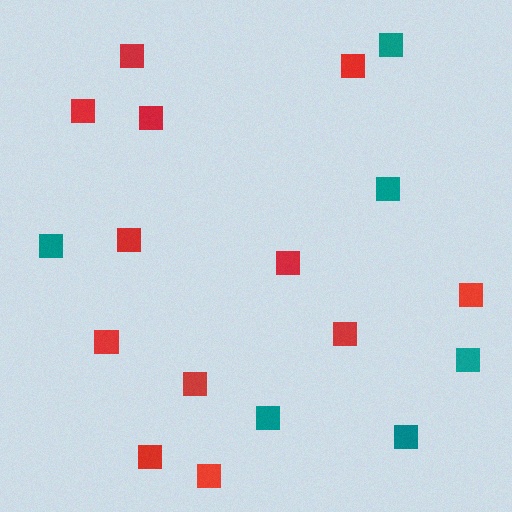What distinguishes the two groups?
There are 2 groups: one group of red squares (12) and one group of teal squares (6).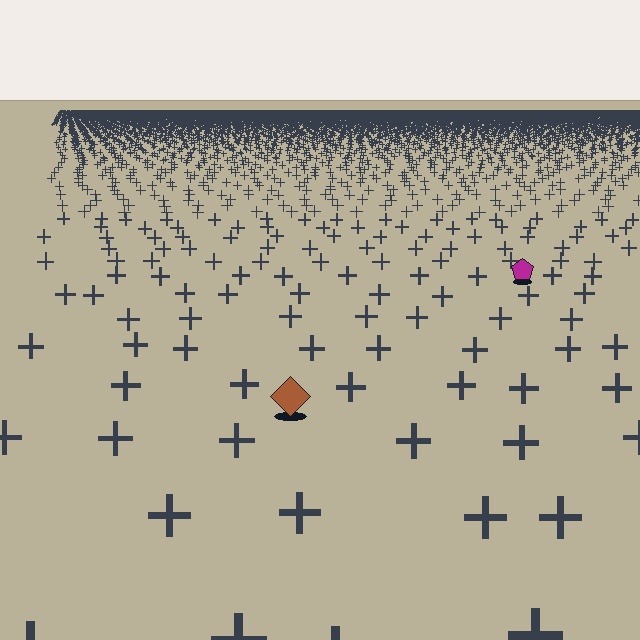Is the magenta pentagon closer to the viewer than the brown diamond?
No. The brown diamond is closer — you can tell from the texture gradient: the ground texture is coarser near it.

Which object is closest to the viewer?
The brown diamond is closest. The texture marks near it are larger and more spread out.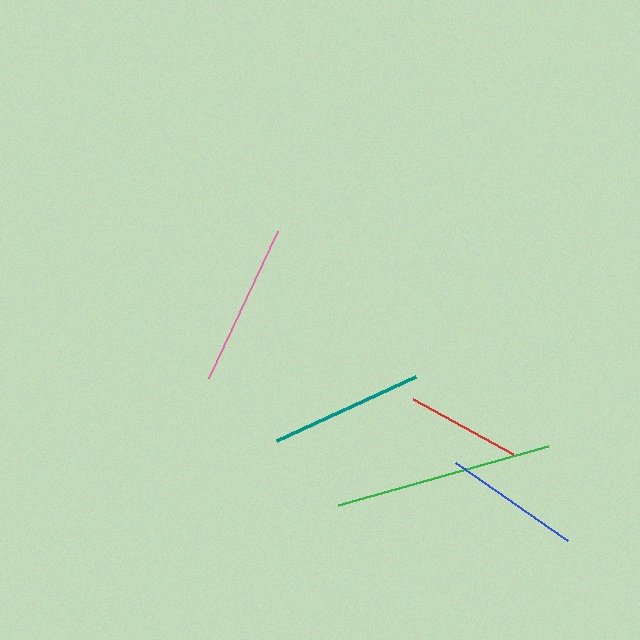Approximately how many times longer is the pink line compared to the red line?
The pink line is approximately 1.4 times the length of the red line.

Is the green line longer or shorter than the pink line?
The green line is longer than the pink line.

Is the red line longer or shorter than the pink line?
The pink line is longer than the red line.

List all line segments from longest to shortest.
From longest to shortest: green, pink, teal, blue, red.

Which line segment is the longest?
The green line is the longest at approximately 219 pixels.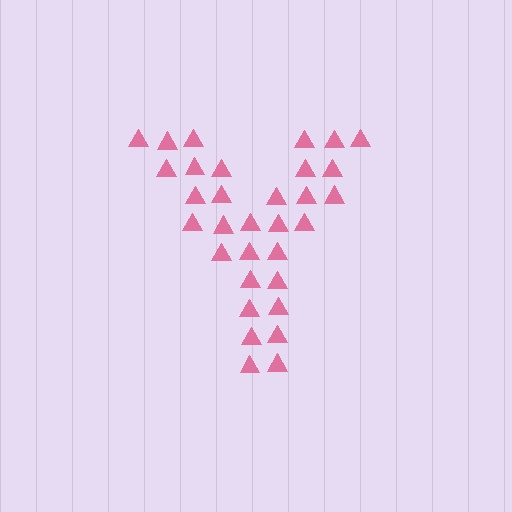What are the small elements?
The small elements are triangles.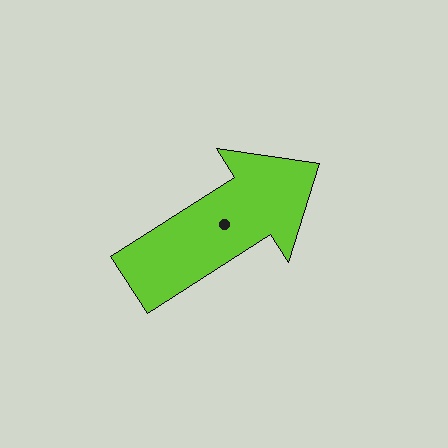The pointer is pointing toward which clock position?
Roughly 2 o'clock.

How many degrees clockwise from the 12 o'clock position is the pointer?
Approximately 57 degrees.